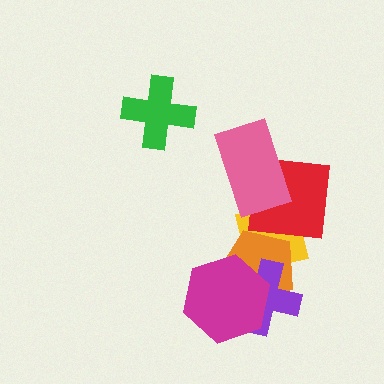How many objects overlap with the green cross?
0 objects overlap with the green cross.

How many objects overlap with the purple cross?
3 objects overlap with the purple cross.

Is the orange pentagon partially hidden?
Yes, it is partially covered by another shape.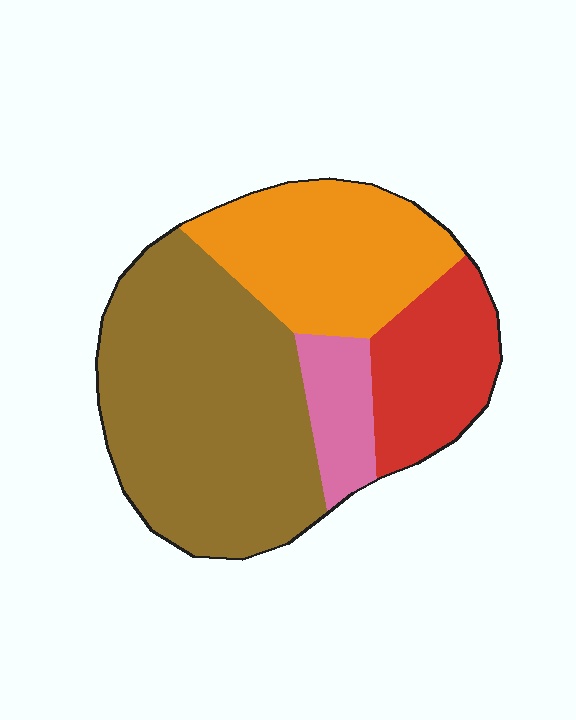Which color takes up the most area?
Brown, at roughly 50%.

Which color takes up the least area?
Pink, at roughly 10%.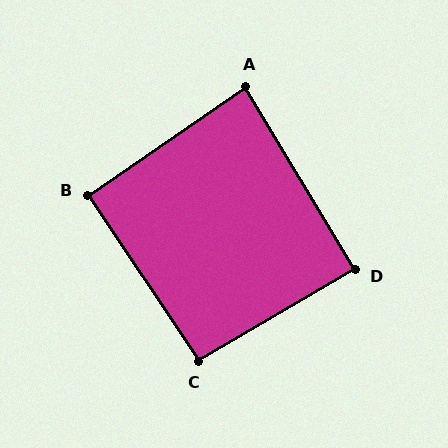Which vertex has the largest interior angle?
C, at approximately 94 degrees.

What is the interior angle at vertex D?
Approximately 89 degrees (approximately right).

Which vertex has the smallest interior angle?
A, at approximately 86 degrees.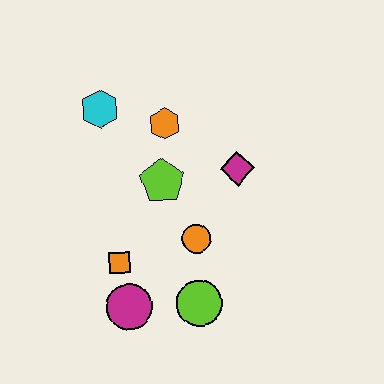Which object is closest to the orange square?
The magenta circle is closest to the orange square.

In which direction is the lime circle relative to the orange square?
The lime circle is to the right of the orange square.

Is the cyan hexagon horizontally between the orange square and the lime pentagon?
No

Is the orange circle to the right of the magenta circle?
Yes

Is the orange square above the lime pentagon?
No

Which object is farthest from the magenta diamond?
The magenta circle is farthest from the magenta diamond.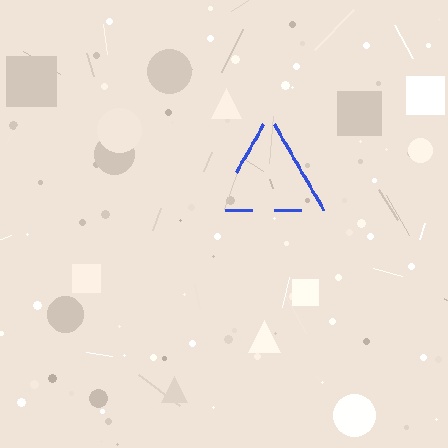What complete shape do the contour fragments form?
The contour fragments form a triangle.